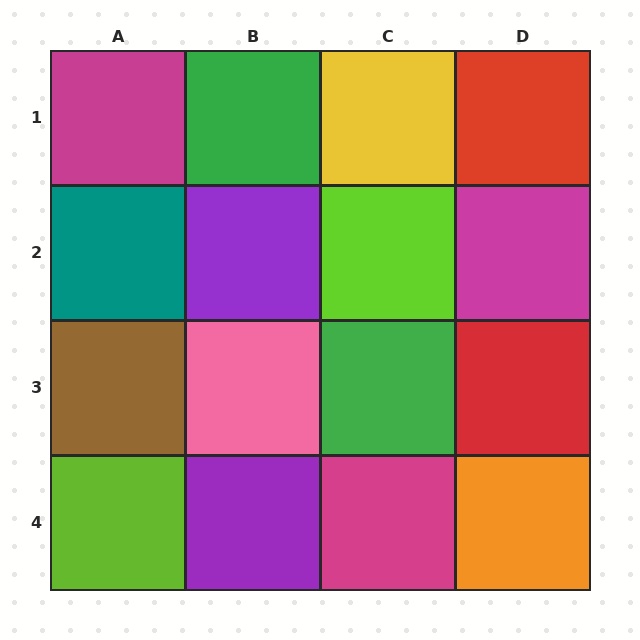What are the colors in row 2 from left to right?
Teal, purple, lime, magenta.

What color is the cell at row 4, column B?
Purple.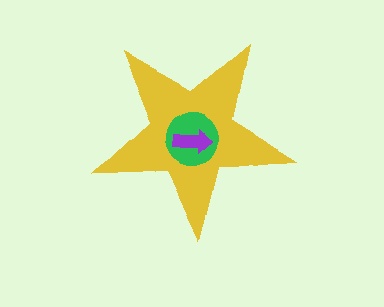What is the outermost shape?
The yellow star.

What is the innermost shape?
The purple arrow.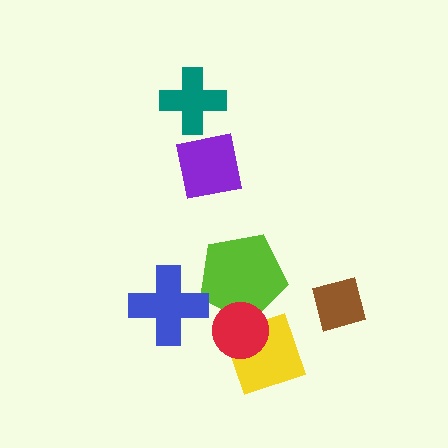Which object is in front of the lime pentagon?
The red circle is in front of the lime pentagon.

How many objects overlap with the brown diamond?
0 objects overlap with the brown diamond.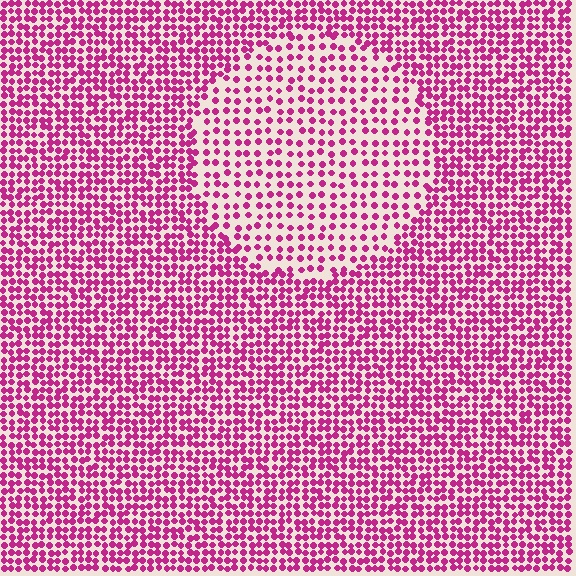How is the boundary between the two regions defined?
The boundary is defined by a change in element density (approximately 1.9x ratio). All elements are the same color, size, and shape.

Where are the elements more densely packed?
The elements are more densely packed outside the circle boundary.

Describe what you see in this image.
The image contains small magenta elements arranged at two different densities. A circle-shaped region is visible where the elements are less densely packed than the surrounding area.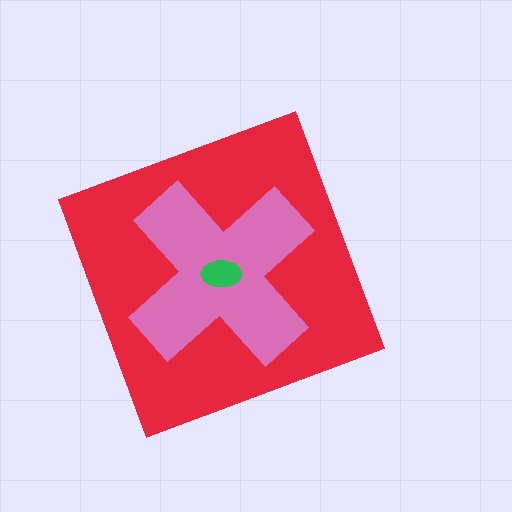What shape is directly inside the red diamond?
The pink cross.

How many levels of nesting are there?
3.